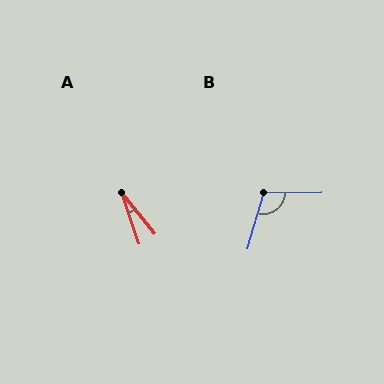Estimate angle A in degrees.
Approximately 21 degrees.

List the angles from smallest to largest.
A (21°), B (106°).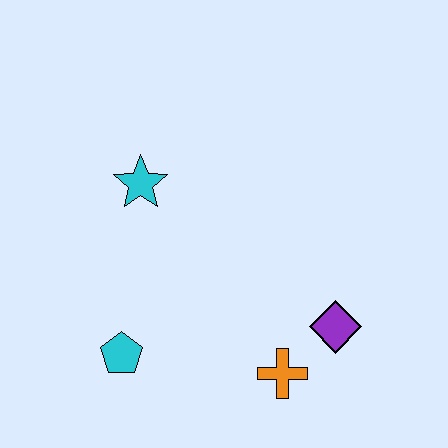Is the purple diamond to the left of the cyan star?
No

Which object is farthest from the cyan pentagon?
The purple diamond is farthest from the cyan pentagon.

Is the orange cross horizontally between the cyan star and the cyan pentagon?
No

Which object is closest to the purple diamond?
The orange cross is closest to the purple diamond.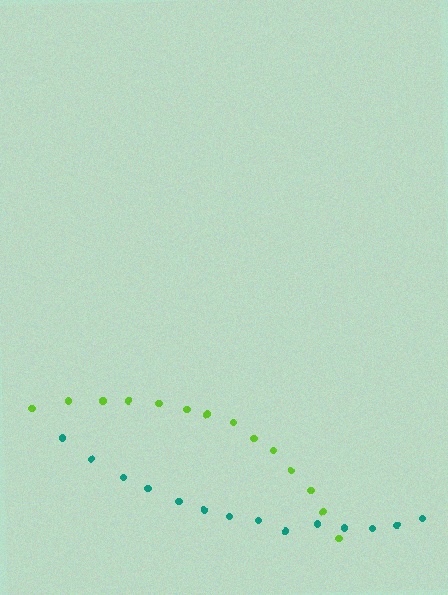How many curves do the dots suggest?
There are 2 distinct paths.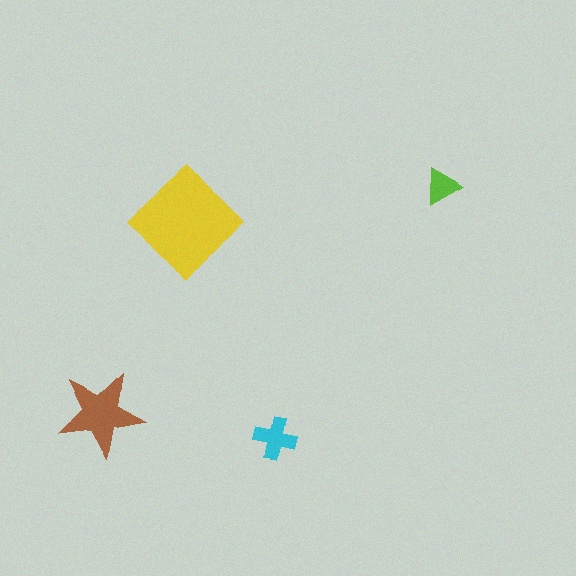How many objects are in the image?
There are 4 objects in the image.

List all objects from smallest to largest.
The lime triangle, the cyan cross, the brown star, the yellow diamond.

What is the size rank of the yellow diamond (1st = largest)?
1st.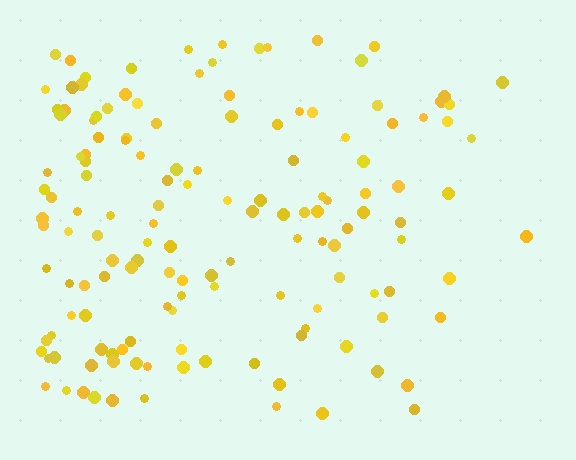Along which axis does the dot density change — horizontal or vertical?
Horizontal.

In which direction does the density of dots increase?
From right to left, with the left side densest.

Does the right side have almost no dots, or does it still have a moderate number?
Still a moderate number, just noticeably fewer than the left.